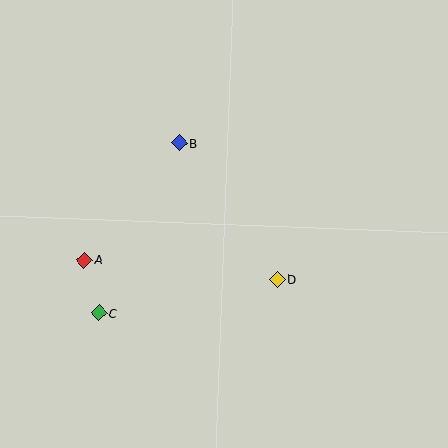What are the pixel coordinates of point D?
Point D is at (277, 280).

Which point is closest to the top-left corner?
Point B is closest to the top-left corner.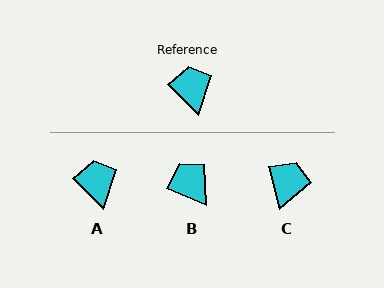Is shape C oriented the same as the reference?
No, it is off by about 31 degrees.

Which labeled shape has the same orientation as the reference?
A.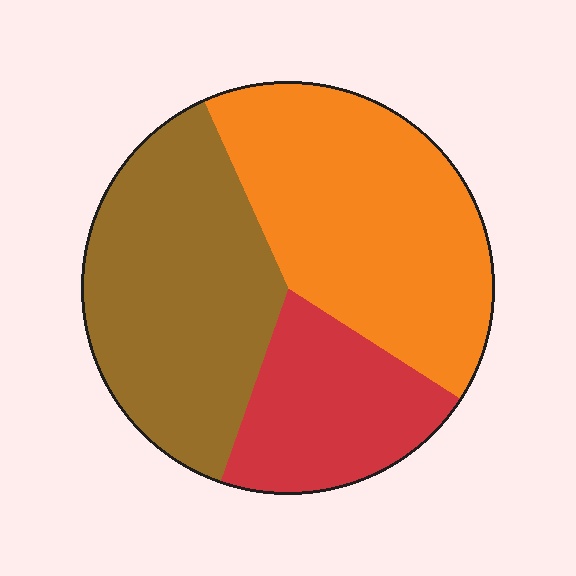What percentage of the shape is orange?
Orange takes up between a quarter and a half of the shape.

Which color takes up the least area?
Red, at roughly 20%.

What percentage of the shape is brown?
Brown covers 38% of the shape.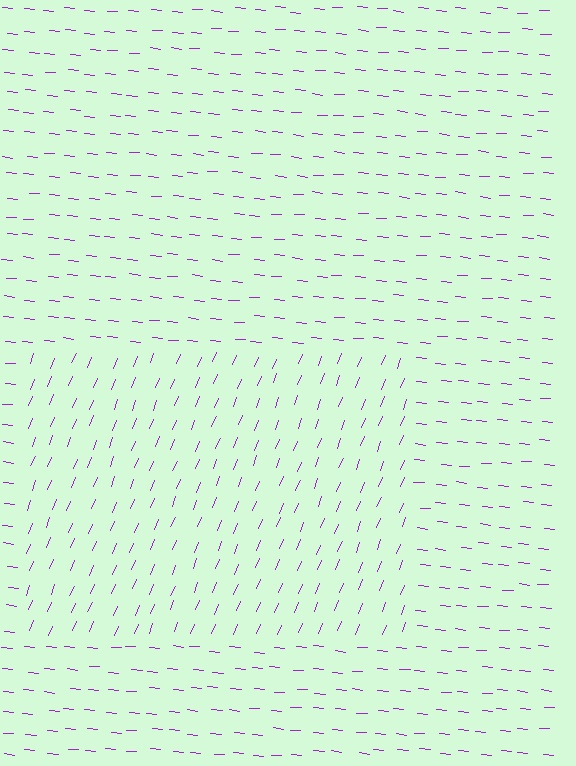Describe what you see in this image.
The image is filled with small purple line segments. A rectangle region in the image has lines oriented differently from the surrounding lines, creating a visible texture boundary.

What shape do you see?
I see a rectangle.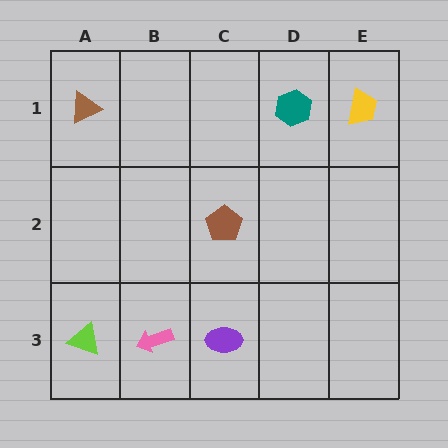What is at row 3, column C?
A purple ellipse.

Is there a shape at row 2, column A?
No, that cell is empty.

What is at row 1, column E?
A yellow trapezoid.